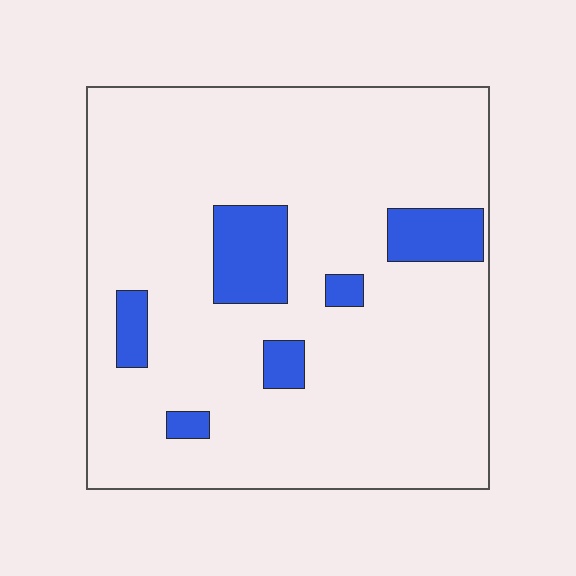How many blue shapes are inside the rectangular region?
6.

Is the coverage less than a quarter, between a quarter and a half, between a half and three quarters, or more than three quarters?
Less than a quarter.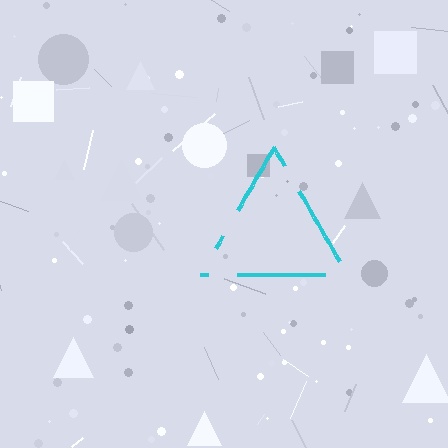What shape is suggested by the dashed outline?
The dashed outline suggests a triangle.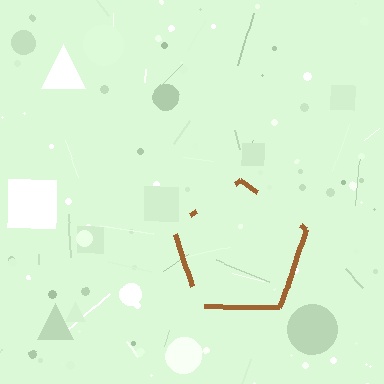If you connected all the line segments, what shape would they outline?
They would outline a pentagon.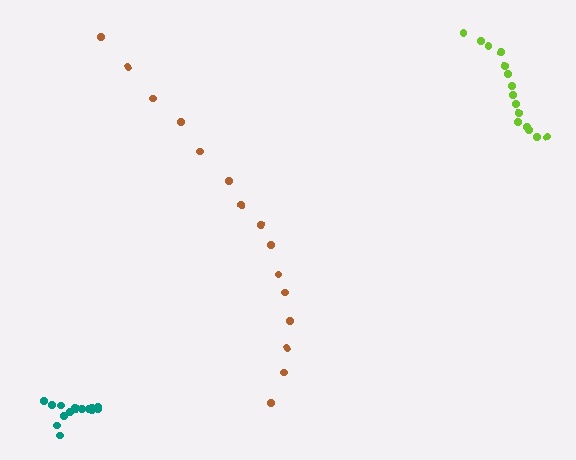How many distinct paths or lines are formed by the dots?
There are 3 distinct paths.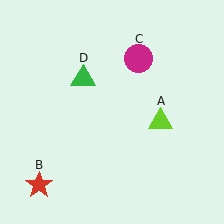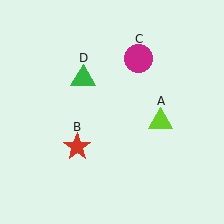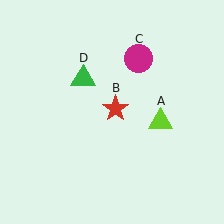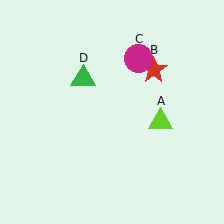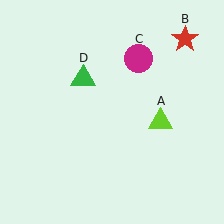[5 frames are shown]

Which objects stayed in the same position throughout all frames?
Lime triangle (object A) and magenta circle (object C) and green triangle (object D) remained stationary.